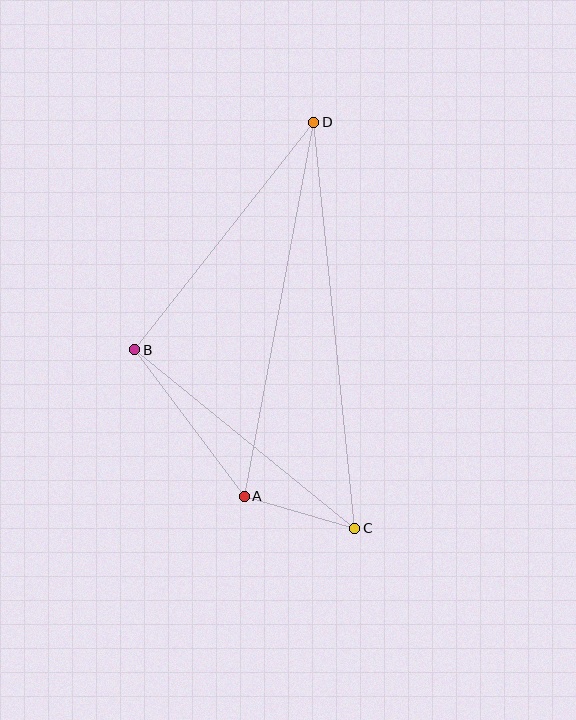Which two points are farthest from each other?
Points C and D are farthest from each other.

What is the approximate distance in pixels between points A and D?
The distance between A and D is approximately 380 pixels.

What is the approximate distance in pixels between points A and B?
The distance between A and B is approximately 183 pixels.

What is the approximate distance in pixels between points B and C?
The distance between B and C is approximately 283 pixels.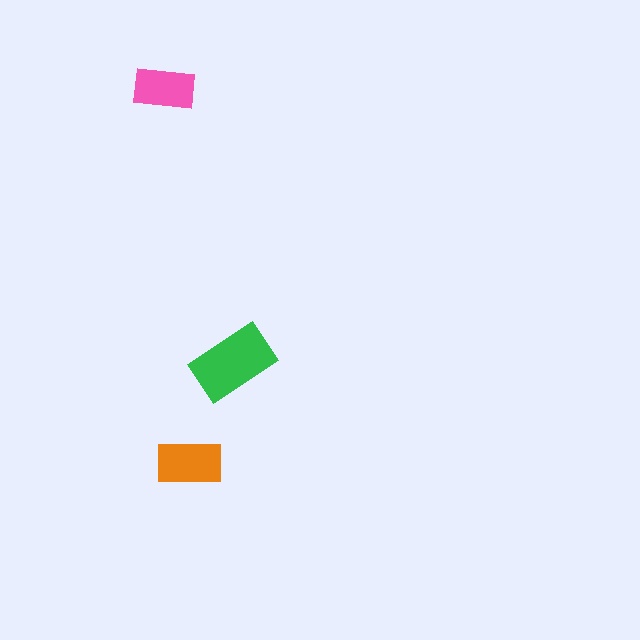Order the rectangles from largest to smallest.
the green one, the orange one, the pink one.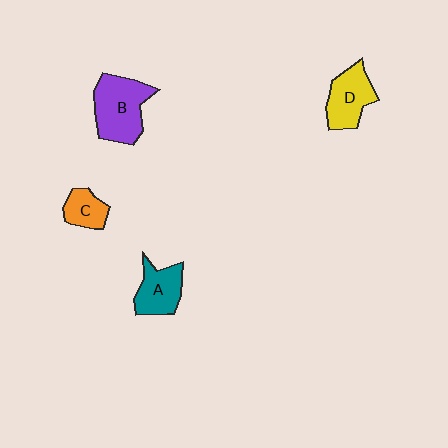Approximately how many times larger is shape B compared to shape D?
Approximately 1.3 times.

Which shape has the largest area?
Shape B (purple).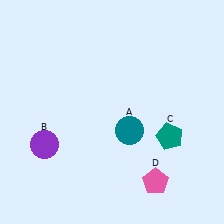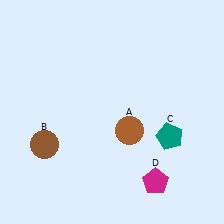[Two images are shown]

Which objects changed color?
A changed from teal to brown. B changed from purple to brown. D changed from pink to magenta.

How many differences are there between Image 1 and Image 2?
There are 3 differences between the two images.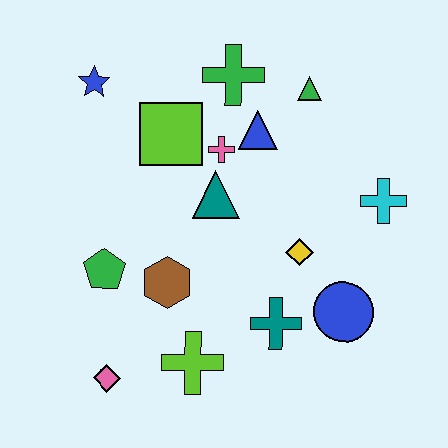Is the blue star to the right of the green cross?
No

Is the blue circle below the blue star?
Yes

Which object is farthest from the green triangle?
The pink diamond is farthest from the green triangle.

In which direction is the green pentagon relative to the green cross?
The green pentagon is below the green cross.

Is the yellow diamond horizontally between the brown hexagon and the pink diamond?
No